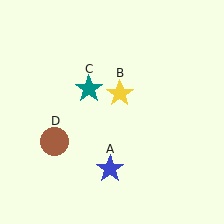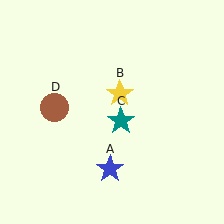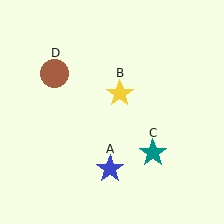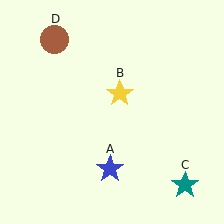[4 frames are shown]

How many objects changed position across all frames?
2 objects changed position: teal star (object C), brown circle (object D).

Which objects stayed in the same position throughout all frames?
Blue star (object A) and yellow star (object B) remained stationary.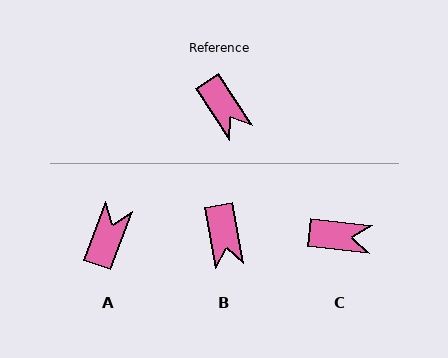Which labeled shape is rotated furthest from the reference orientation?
A, about 126 degrees away.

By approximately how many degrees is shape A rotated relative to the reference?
Approximately 126 degrees counter-clockwise.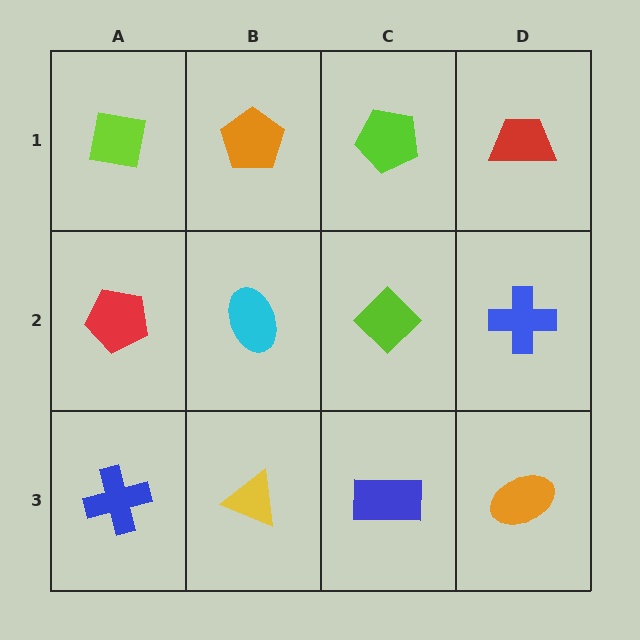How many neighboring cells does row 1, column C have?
3.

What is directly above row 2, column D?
A red trapezoid.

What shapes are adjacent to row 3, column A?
A red pentagon (row 2, column A), a yellow triangle (row 3, column B).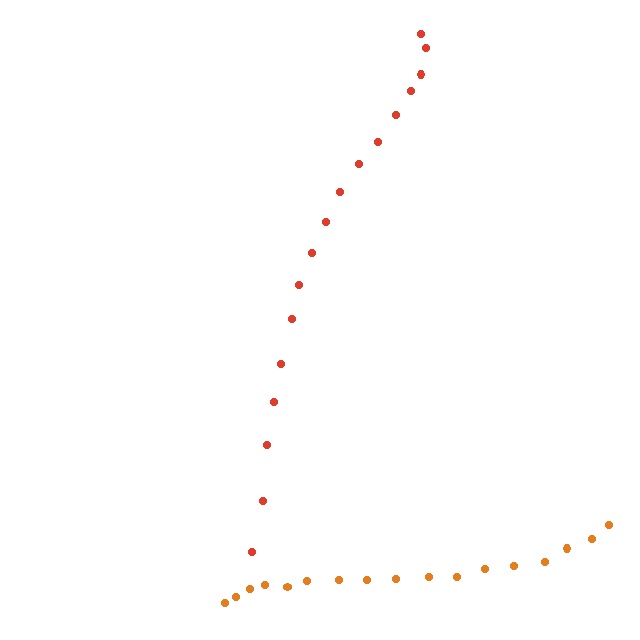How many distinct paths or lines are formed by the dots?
There are 2 distinct paths.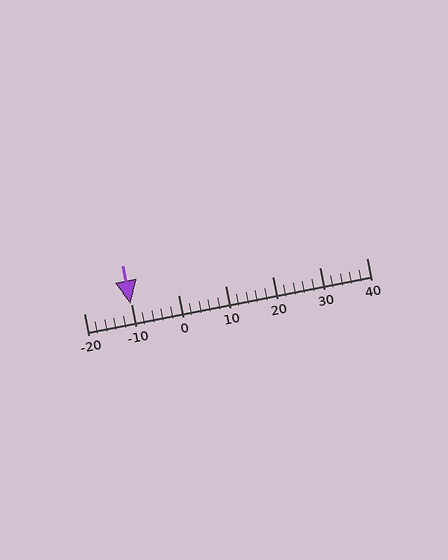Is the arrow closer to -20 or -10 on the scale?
The arrow is closer to -10.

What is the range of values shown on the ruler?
The ruler shows values from -20 to 40.